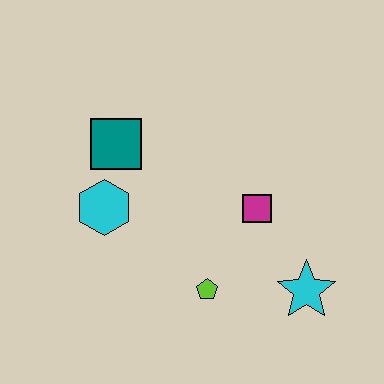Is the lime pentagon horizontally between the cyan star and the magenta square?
No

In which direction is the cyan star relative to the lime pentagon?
The cyan star is to the right of the lime pentagon.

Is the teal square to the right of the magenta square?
No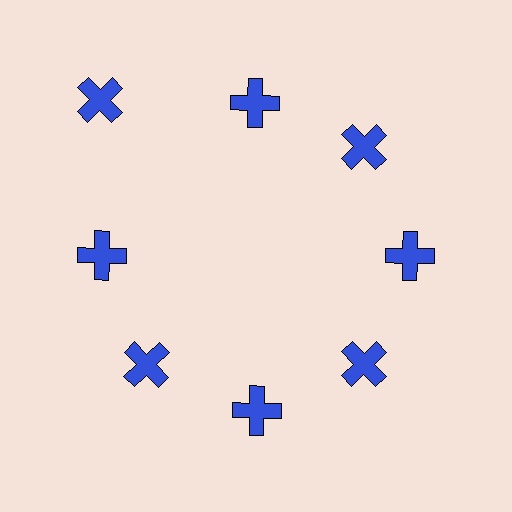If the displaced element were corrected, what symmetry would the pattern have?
It would have 8-fold rotational symmetry — the pattern would map onto itself every 45 degrees.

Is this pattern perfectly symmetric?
No. The 8 blue crosses are arranged in a ring, but one element near the 10 o'clock position is pushed outward from the center, breaking the 8-fold rotational symmetry.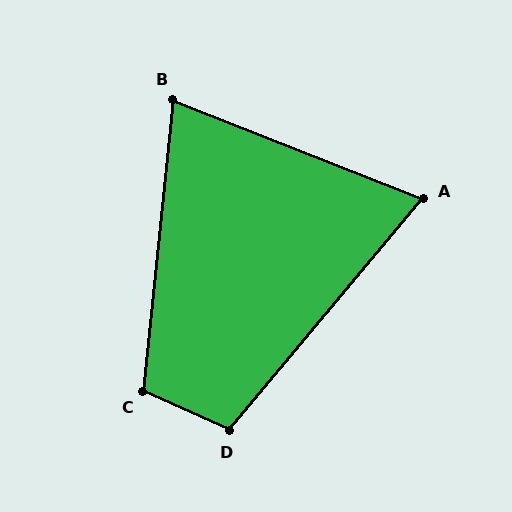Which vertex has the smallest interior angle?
A, at approximately 72 degrees.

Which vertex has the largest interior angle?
C, at approximately 108 degrees.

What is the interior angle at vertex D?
Approximately 106 degrees (obtuse).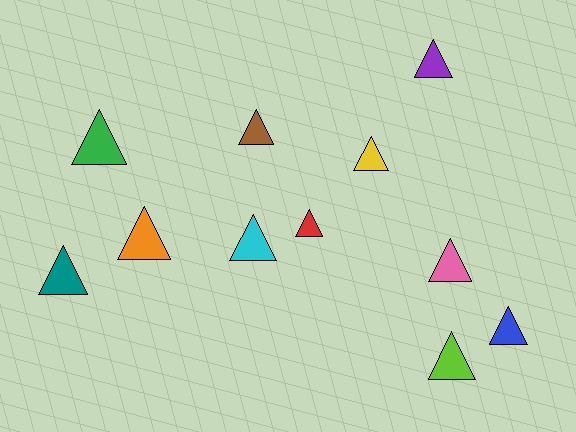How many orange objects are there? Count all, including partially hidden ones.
There is 1 orange object.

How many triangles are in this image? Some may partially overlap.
There are 11 triangles.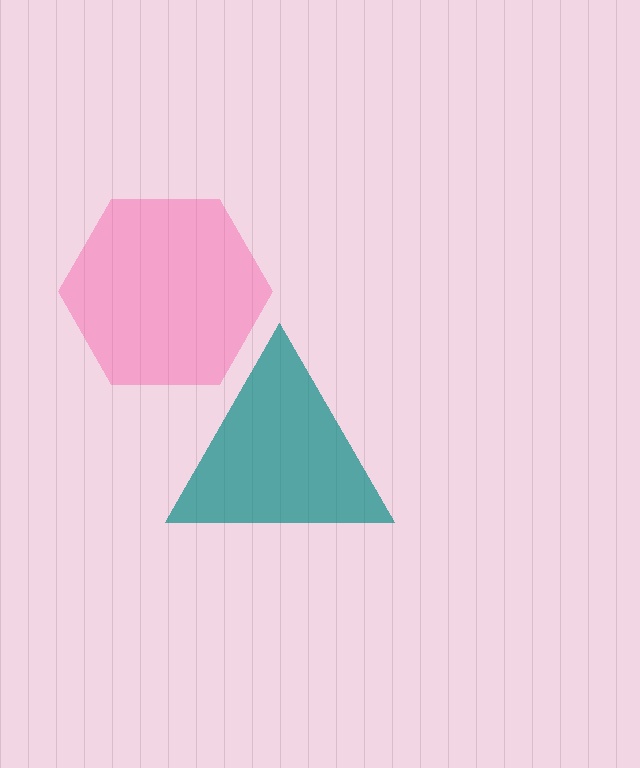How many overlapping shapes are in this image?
There are 2 overlapping shapes in the image.